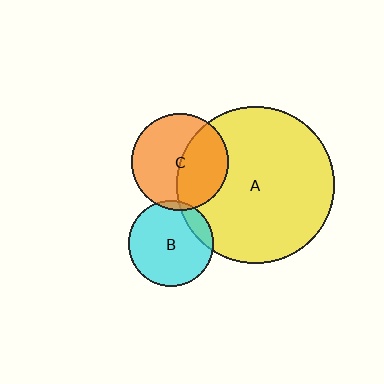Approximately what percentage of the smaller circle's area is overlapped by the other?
Approximately 45%.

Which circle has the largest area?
Circle A (yellow).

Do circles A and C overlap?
Yes.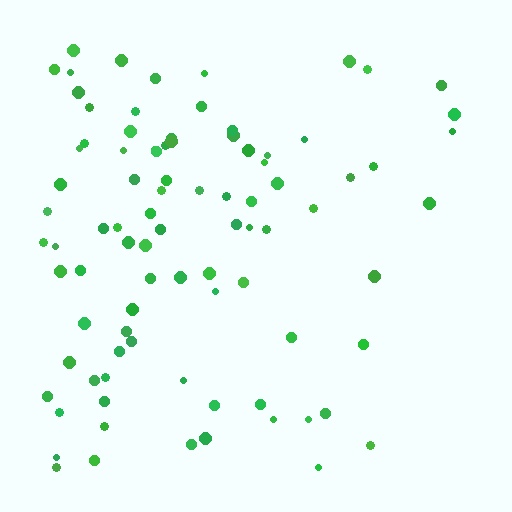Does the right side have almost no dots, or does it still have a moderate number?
Still a moderate number, just noticeably fewer than the left.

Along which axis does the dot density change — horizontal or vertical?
Horizontal.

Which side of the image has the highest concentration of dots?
The left.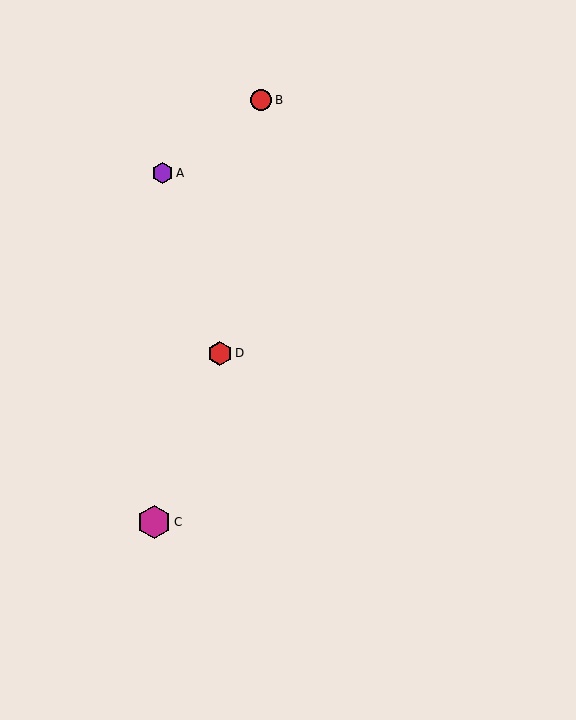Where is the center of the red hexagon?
The center of the red hexagon is at (220, 353).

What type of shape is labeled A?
Shape A is a purple hexagon.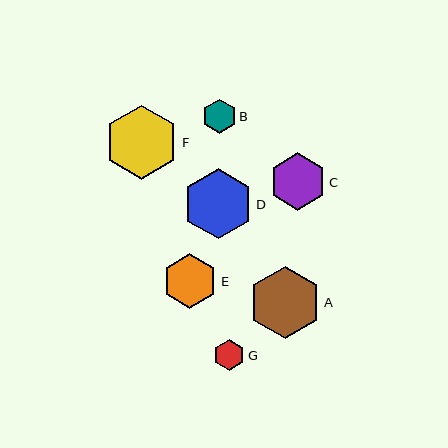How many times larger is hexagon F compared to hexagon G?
Hexagon F is approximately 2.4 times the size of hexagon G.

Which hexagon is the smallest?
Hexagon G is the smallest with a size of approximately 31 pixels.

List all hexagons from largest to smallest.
From largest to smallest: F, A, D, C, E, B, G.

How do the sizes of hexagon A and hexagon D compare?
Hexagon A and hexagon D are approximately the same size.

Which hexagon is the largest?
Hexagon F is the largest with a size of approximately 74 pixels.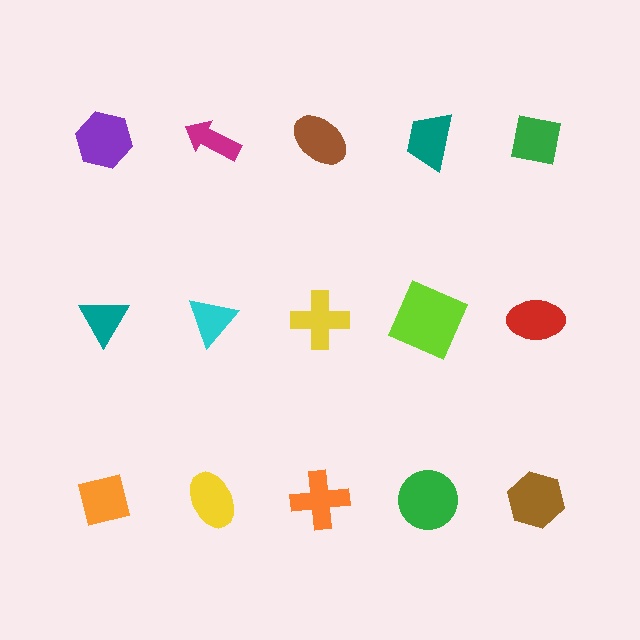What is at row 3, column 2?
A yellow ellipse.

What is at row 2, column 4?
A lime square.